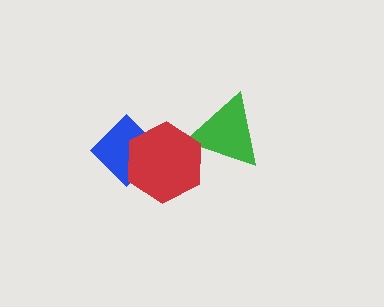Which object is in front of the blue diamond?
The red hexagon is in front of the blue diamond.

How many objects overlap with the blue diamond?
1 object overlaps with the blue diamond.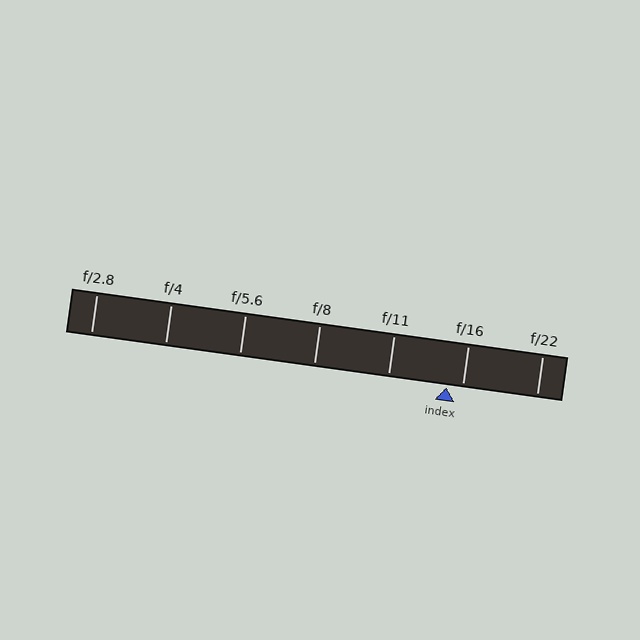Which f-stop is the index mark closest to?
The index mark is closest to f/16.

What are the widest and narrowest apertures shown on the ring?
The widest aperture shown is f/2.8 and the narrowest is f/22.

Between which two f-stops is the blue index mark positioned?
The index mark is between f/11 and f/16.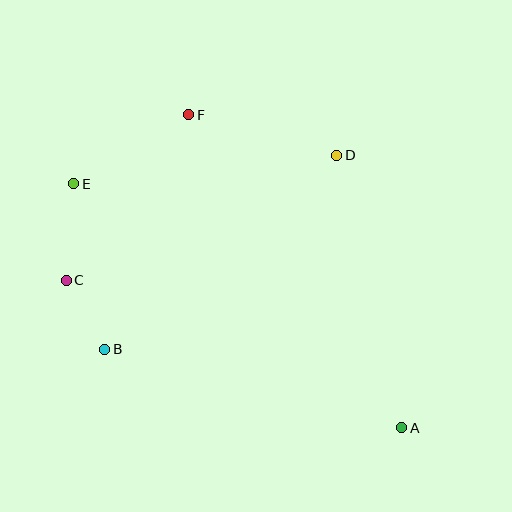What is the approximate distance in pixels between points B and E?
The distance between B and E is approximately 168 pixels.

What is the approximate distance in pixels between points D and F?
The distance between D and F is approximately 153 pixels.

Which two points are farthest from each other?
Points A and E are farthest from each other.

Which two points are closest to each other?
Points B and C are closest to each other.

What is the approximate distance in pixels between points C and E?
The distance between C and E is approximately 96 pixels.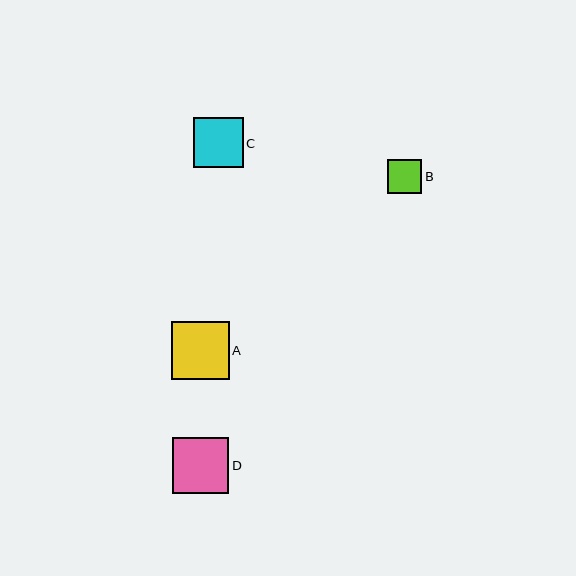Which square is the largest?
Square A is the largest with a size of approximately 58 pixels.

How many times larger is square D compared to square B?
Square D is approximately 1.7 times the size of square B.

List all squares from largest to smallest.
From largest to smallest: A, D, C, B.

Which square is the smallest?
Square B is the smallest with a size of approximately 34 pixels.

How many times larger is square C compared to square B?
Square C is approximately 1.5 times the size of square B.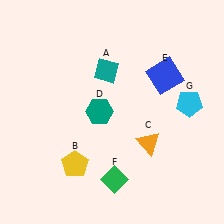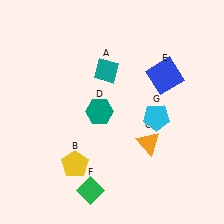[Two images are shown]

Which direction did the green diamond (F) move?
The green diamond (F) moved left.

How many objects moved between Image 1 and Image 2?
2 objects moved between the two images.